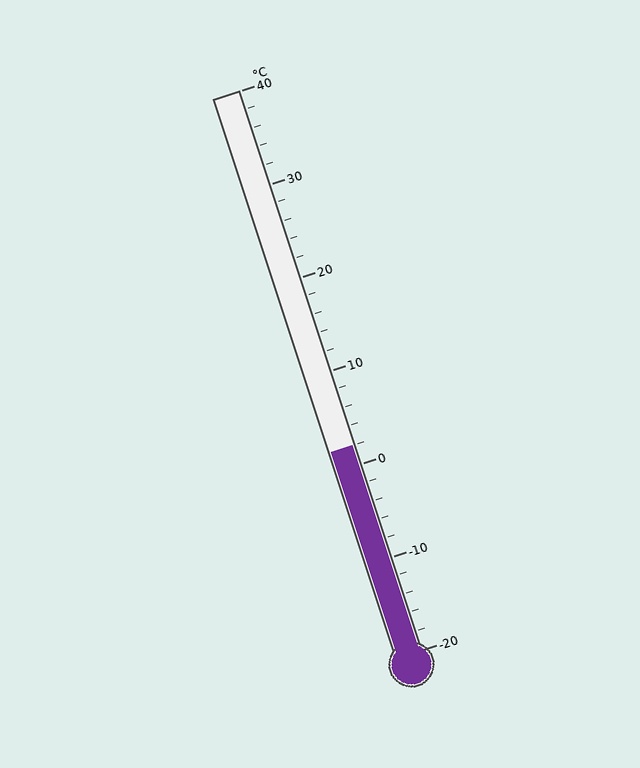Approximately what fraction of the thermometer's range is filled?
The thermometer is filled to approximately 35% of its range.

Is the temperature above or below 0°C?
The temperature is above 0°C.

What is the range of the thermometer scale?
The thermometer scale ranges from -20°C to 40°C.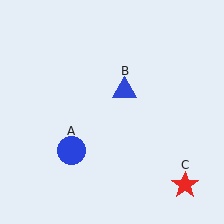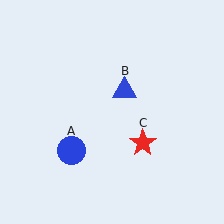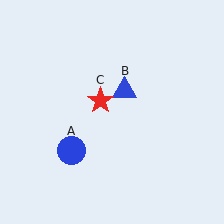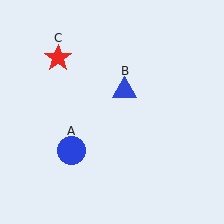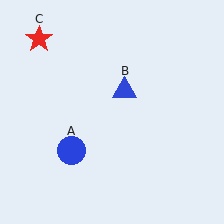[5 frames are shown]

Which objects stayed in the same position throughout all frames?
Blue circle (object A) and blue triangle (object B) remained stationary.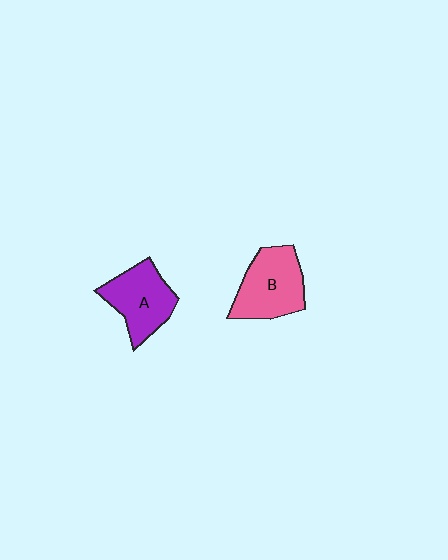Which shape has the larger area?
Shape B (pink).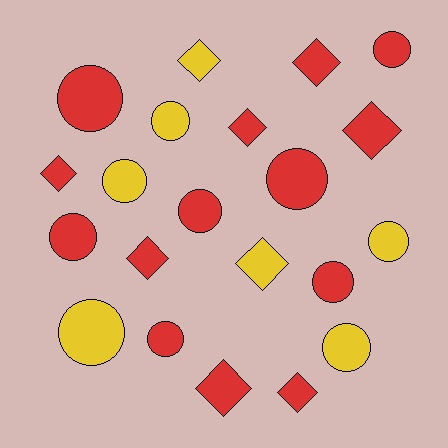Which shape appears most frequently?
Circle, with 12 objects.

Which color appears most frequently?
Red, with 14 objects.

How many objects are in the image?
There are 21 objects.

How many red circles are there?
There are 7 red circles.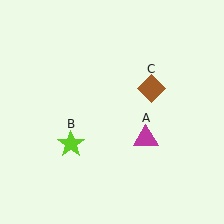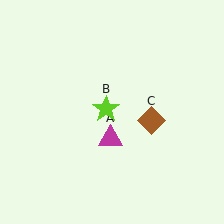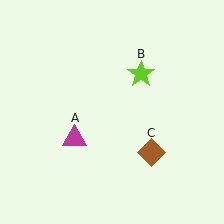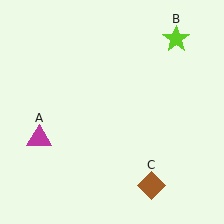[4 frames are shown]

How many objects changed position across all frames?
3 objects changed position: magenta triangle (object A), lime star (object B), brown diamond (object C).